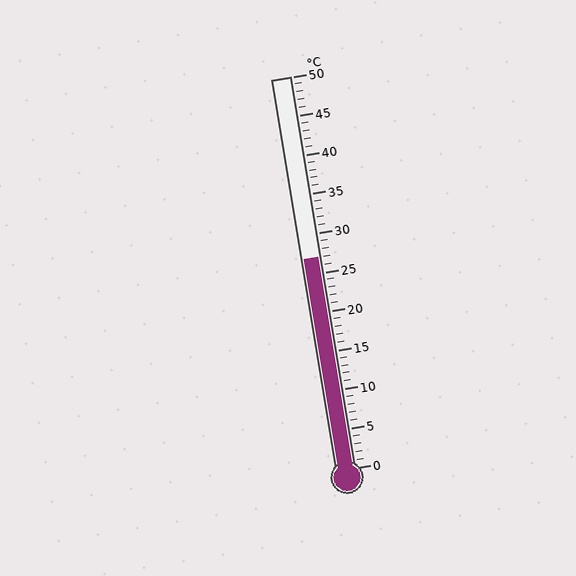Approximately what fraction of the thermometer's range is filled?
The thermometer is filled to approximately 55% of its range.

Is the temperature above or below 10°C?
The temperature is above 10°C.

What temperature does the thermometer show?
The thermometer shows approximately 27°C.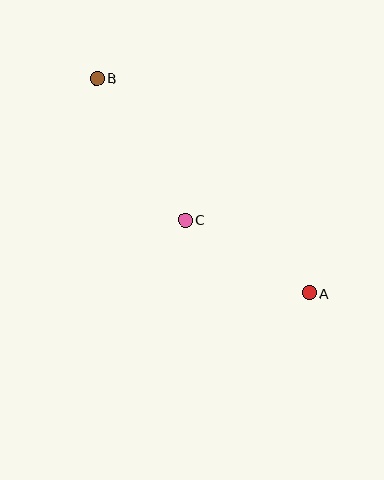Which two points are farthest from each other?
Points A and B are farthest from each other.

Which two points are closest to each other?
Points A and C are closest to each other.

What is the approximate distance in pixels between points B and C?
The distance between B and C is approximately 167 pixels.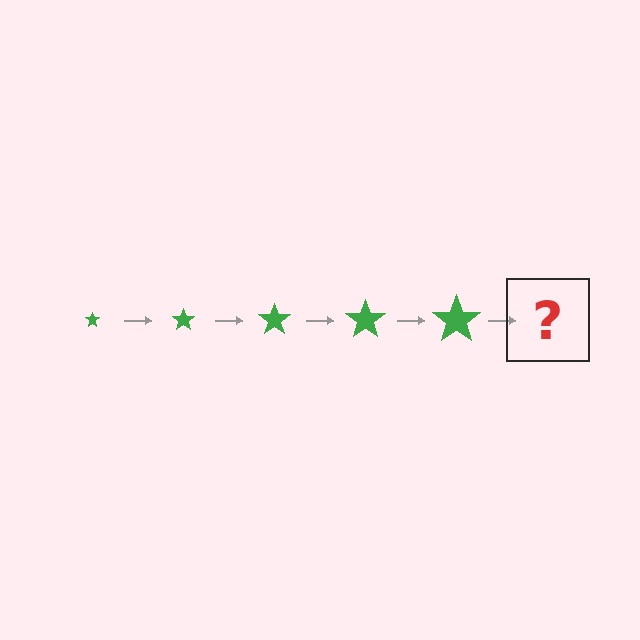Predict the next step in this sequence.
The next step is a green star, larger than the previous one.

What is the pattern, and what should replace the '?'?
The pattern is that the star gets progressively larger each step. The '?' should be a green star, larger than the previous one.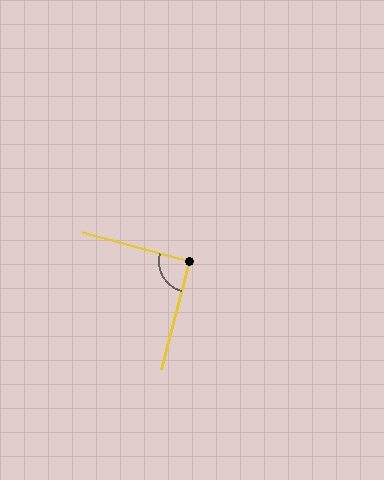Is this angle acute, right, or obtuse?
It is approximately a right angle.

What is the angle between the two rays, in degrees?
Approximately 91 degrees.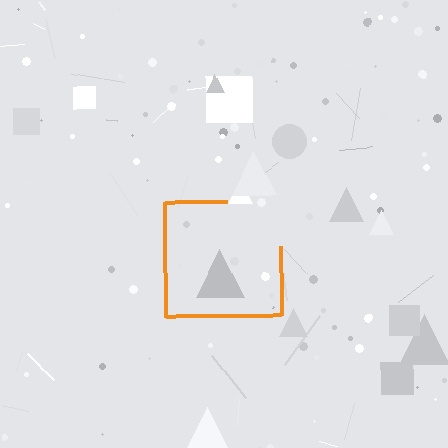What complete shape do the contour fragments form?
The contour fragments form a square.